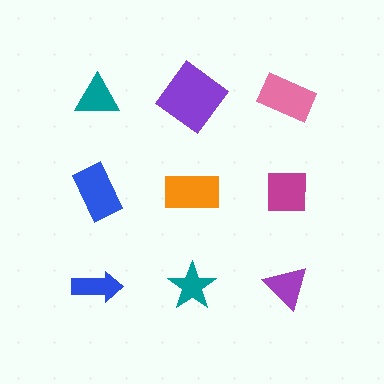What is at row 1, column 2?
A purple diamond.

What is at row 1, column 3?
A pink rectangle.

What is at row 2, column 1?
A blue rectangle.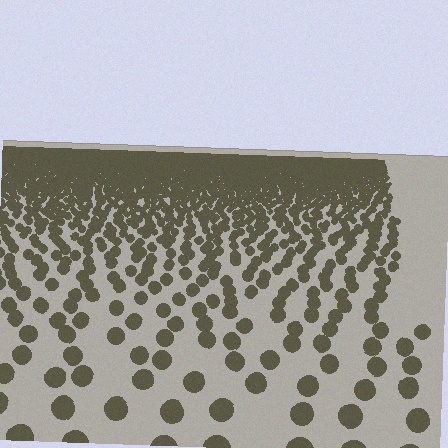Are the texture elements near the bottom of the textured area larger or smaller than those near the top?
Larger. Near the bottom, elements are closer to the viewer and appear at a bigger on-screen size.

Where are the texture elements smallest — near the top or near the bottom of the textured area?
Near the top.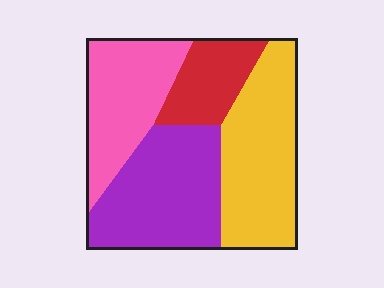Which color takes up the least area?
Red, at roughly 15%.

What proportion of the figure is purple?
Purple covers around 30% of the figure.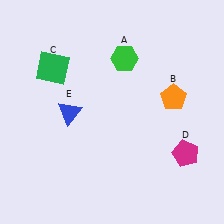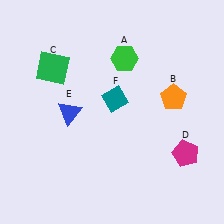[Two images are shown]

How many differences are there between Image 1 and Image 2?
There is 1 difference between the two images.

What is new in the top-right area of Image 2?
A teal diamond (F) was added in the top-right area of Image 2.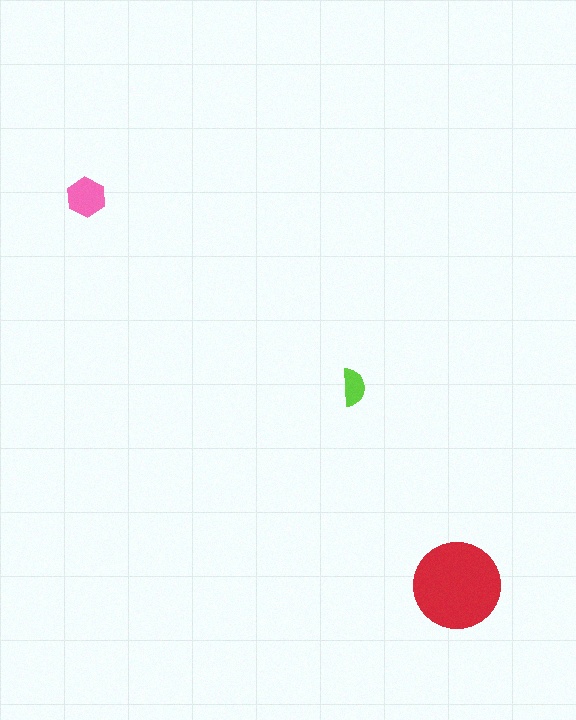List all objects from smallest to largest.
The lime semicircle, the pink hexagon, the red circle.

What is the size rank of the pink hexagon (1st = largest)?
2nd.